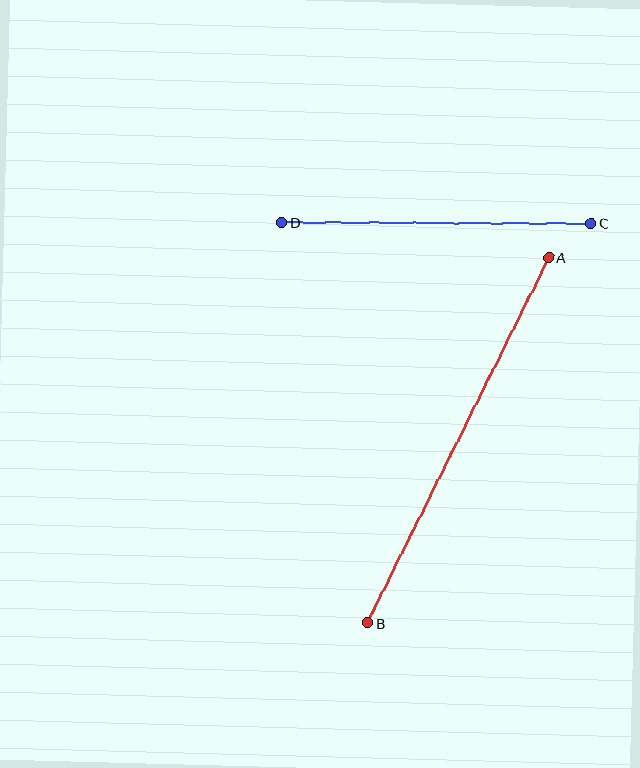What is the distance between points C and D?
The distance is approximately 309 pixels.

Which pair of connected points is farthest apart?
Points A and B are farthest apart.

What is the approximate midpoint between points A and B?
The midpoint is at approximately (458, 441) pixels.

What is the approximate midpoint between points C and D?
The midpoint is at approximately (436, 223) pixels.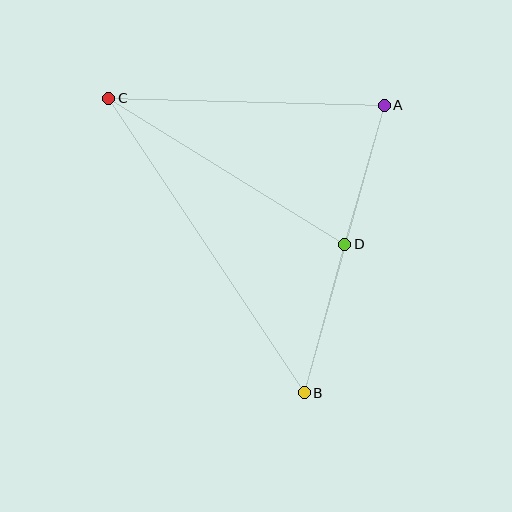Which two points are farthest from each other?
Points B and C are farthest from each other.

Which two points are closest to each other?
Points A and D are closest to each other.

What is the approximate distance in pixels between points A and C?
The distance between A and C is approximately 275 pixels.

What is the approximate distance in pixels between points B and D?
The distance between B and D is approximately 154 pixels.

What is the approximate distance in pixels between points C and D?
The distance between C and D is approximately 277 pixels.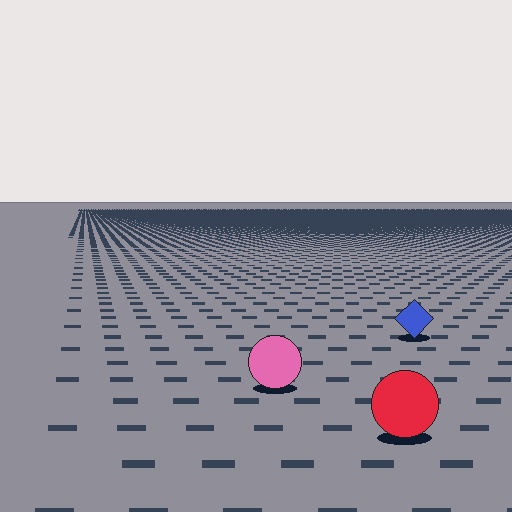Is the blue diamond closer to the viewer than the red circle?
No. The red circle is closer — you can tell from the texture gradient: the ground texture is coarser near it.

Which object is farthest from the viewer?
The blue diamond is farthest from the viewer. It appears smaller and the ground texture around it is denser.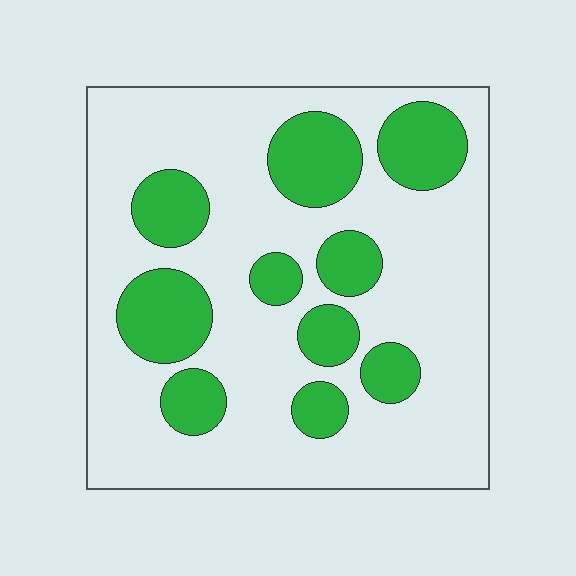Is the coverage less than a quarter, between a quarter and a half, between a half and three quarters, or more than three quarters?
Between a quarter and a half.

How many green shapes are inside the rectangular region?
10.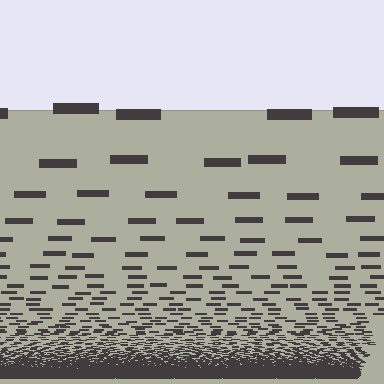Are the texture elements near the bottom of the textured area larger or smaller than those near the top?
Smaller. The gradient is inverted — elements near the bottom are smaller and denser.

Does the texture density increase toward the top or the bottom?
Density increases toward the bottom.